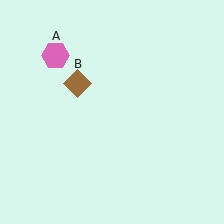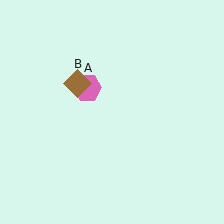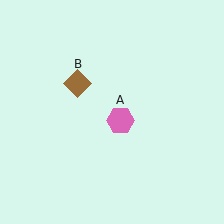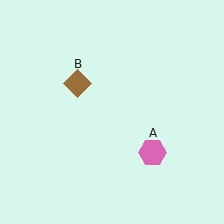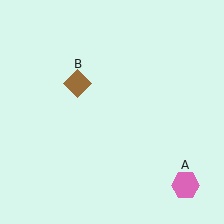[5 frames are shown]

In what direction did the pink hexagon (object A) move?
The pink hexagon (object A) moved down and to the right.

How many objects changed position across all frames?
1 object changed position: pink hexagon (object A).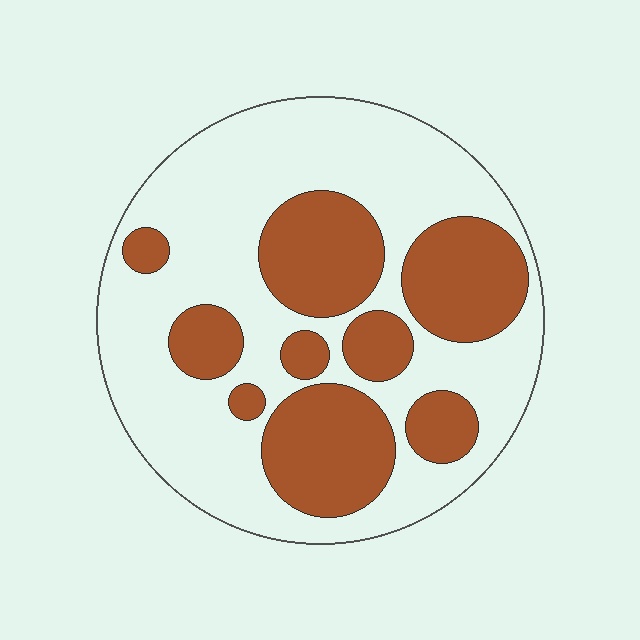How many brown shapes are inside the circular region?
9.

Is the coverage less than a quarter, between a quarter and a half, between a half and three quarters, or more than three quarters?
Between a quarter and a half.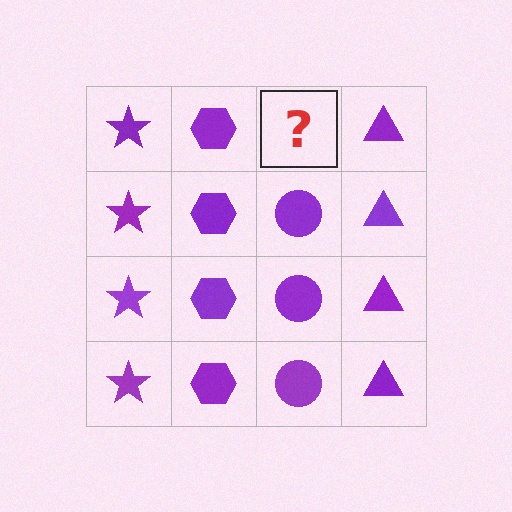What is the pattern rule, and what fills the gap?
The rule is that each column has a consistent shape. The gap should be filled with a purple circle.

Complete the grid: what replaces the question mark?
The question mark should be replaced with a purple circle.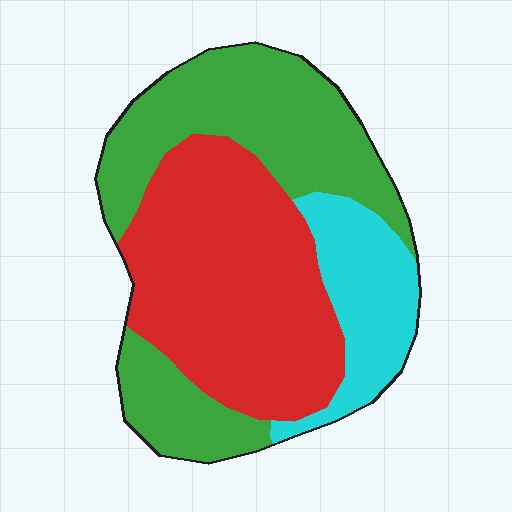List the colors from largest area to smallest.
From largest to smallest: red, green, cyan.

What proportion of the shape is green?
Green takes up between a third and a half of the shape.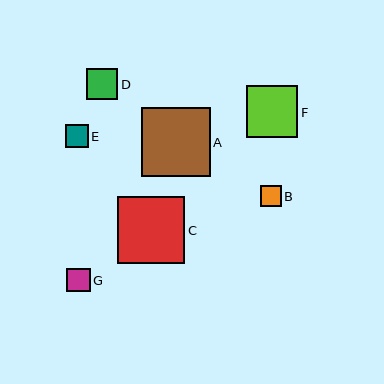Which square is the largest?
Square A is the largest with a size of approximately 69 pixels.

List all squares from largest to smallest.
From largest to smallest: A, C, F, D, G, E, B.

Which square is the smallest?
Square B is the smallest with a size of approximately 21 pixels.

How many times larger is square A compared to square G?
Square A is approximately 3.0 times the size of square G.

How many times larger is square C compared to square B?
Square C is approximately 3.2 times the size of square B.